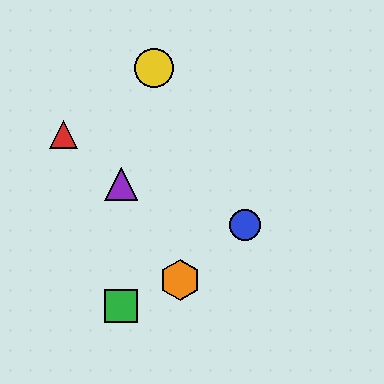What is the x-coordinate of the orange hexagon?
The orange hexagon is at x≈180.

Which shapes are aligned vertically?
The green square, the purple triangle are aligned vertically.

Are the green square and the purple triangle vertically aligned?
Yes, both are at x≈121.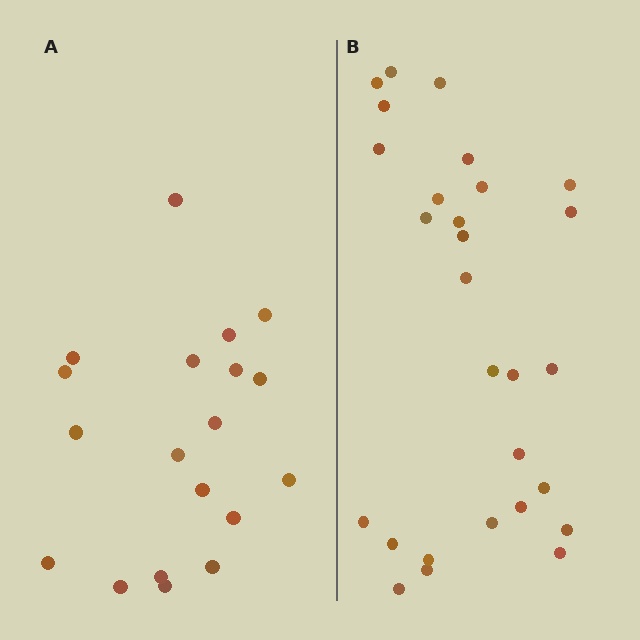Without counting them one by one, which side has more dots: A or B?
Region B (the right region) has more dots.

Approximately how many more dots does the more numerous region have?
Region B has roughly 8 or so more dots than region A.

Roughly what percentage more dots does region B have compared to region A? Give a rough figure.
About 45% more.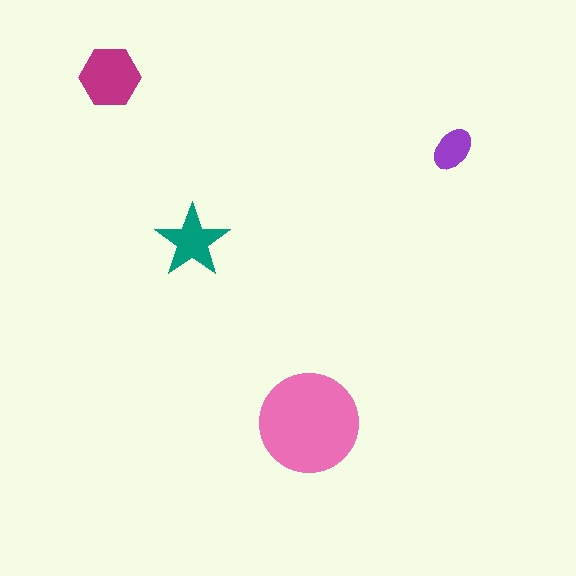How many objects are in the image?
There are 4 objects in the image.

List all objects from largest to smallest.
The pink circle, the magenta hexagon, the teal star, the purple ellipse.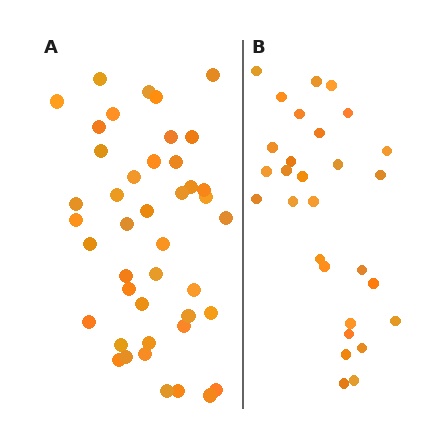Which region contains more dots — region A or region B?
Region A (the left region) has more dots.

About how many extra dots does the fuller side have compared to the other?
Region A has approximately 15 more dots than region B.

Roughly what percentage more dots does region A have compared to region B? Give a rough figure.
About 50% more.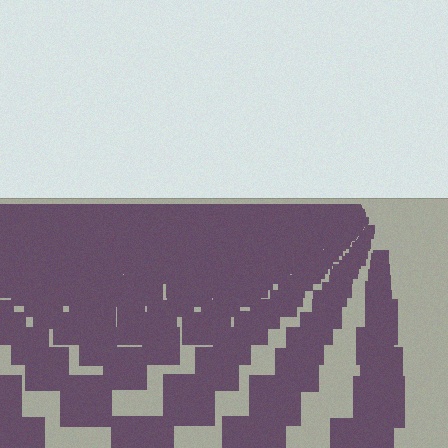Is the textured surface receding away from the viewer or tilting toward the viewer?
The surface is receding away from the viewer. Texture elements get smaller and denser toward the top.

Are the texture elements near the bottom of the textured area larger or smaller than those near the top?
Larger. Near the bottom, elements are closer to the viewer and appear at a bigger on-screen size.